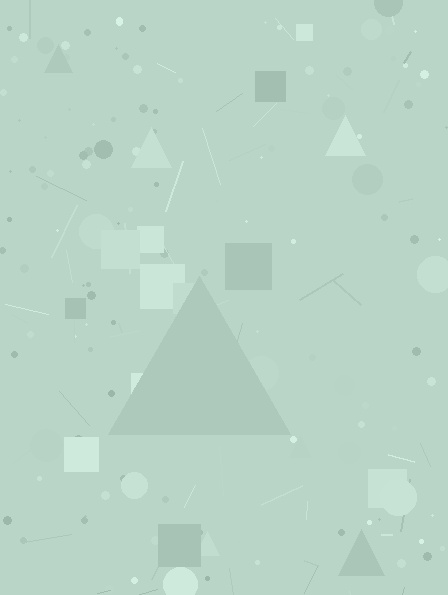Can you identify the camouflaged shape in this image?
The camouflaged shape is a triangle.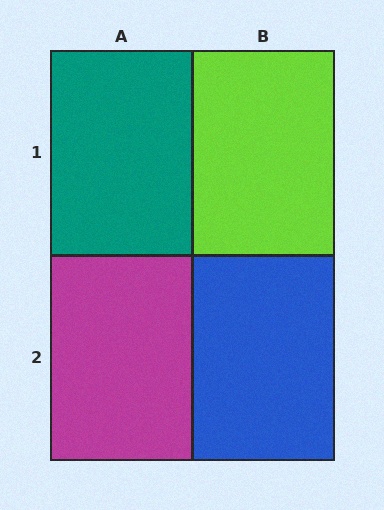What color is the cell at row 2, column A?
Magenta.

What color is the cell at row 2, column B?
Blue.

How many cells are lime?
1 cell is lime.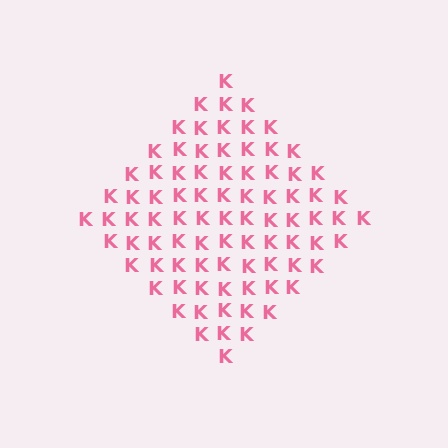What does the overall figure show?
The overall figure shows a diamond.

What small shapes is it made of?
It is made of small letter K's.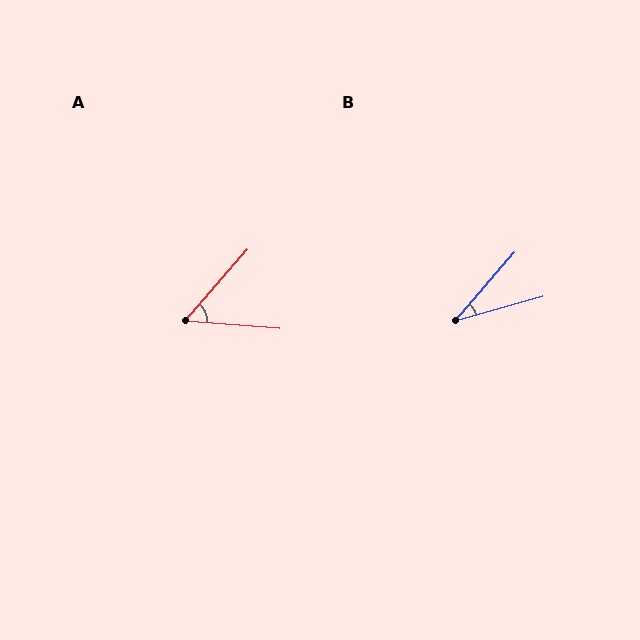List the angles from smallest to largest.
B (33°), A (53°).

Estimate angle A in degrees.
Approximately 53 degrees.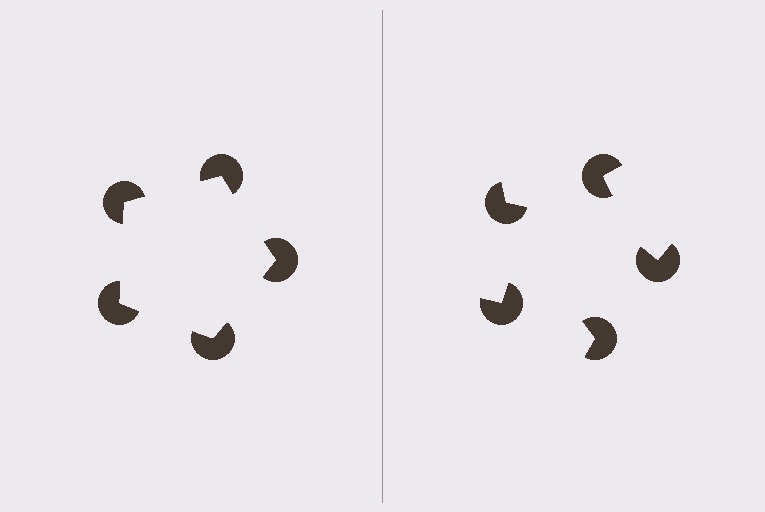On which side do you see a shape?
An illusory pentagon appears on the left side. On the right side the wedge cuts are rotated, so no coherent shape forms.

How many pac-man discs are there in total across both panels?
10 — 5 on each side.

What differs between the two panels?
The pac-man discs are positioned identically on both sides; only the wedge orientations differ. On the left they align to a pentagon; on the right they are misaligned.